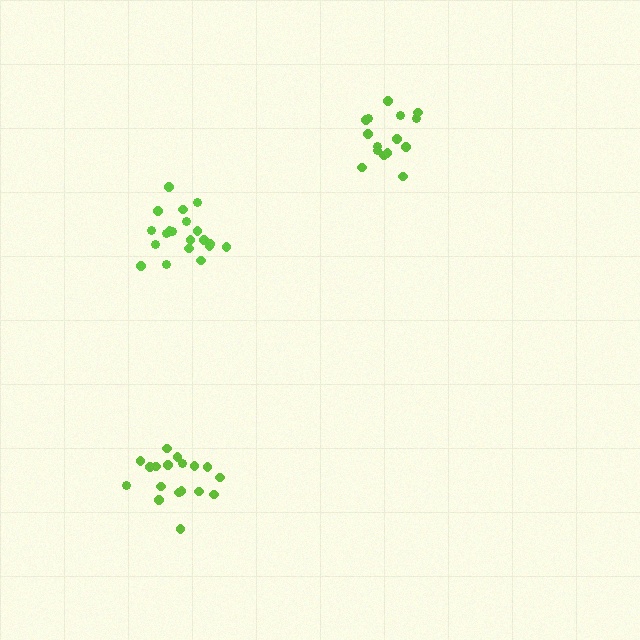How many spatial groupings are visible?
There are 3 spatial groupings.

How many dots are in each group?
Group 1: 20 dots, Group 2: 15 dots, Group 3: 18 dots (53 total).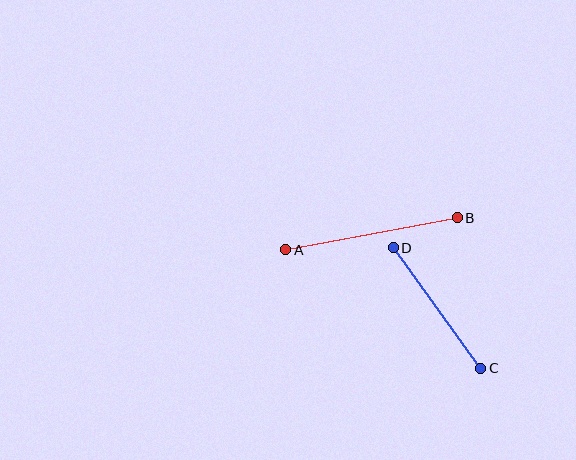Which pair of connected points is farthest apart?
Points A and B are farthest apart.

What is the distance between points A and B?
The distance is approximately 175 pixels.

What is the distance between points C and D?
The distance is approximately 149 pixels.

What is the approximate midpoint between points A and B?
The midpoint is at approximately (371, 234) pixels.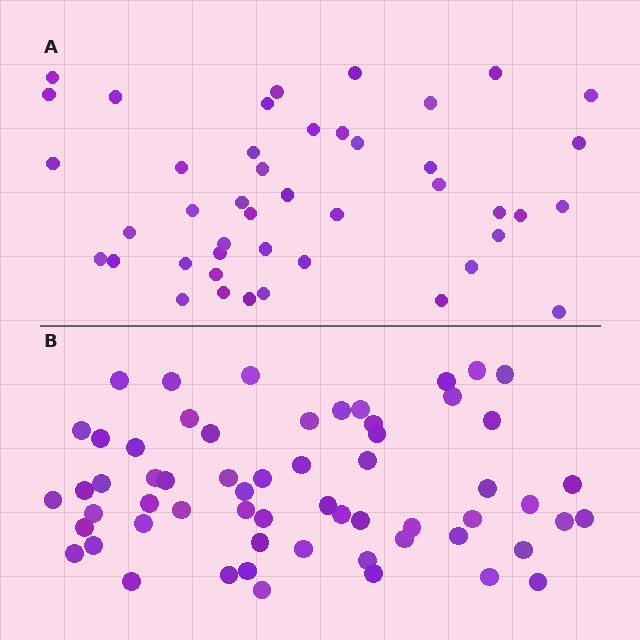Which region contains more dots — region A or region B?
Region B (the bottom region) has more dots.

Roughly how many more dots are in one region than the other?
Region B has approximately 15 more dots than region A.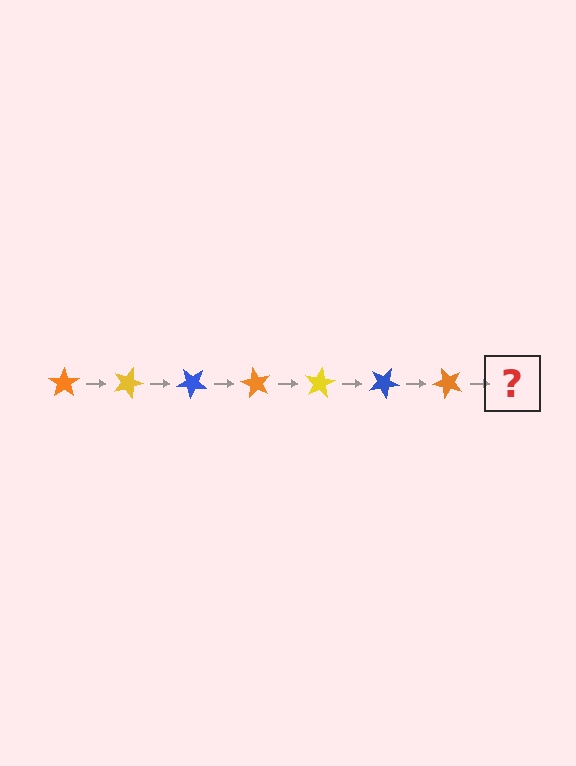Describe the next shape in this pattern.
It should be a yellow star, rotated 140 degrees from the start.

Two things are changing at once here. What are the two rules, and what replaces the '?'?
The two rules are that it rotates 20 degrees each step and the color cycles through orange, yellow, and blue. The '?' should be a yellow star, rotated 140 degrees from the start.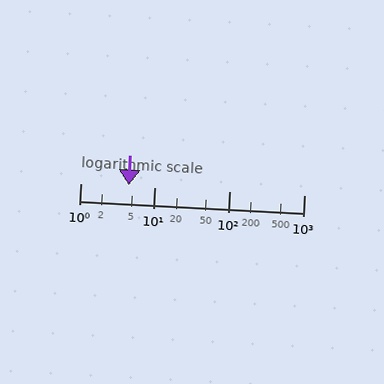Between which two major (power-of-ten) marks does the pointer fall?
The pointer is between 1 and 10.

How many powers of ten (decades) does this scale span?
The scale spans 3 decades, from 1 to 1000.